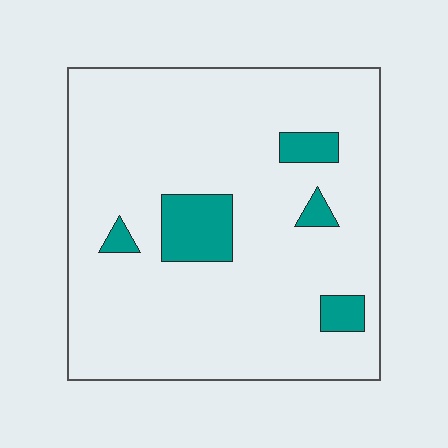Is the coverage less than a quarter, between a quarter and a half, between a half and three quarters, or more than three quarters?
Less than a quarter.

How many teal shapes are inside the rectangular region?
5.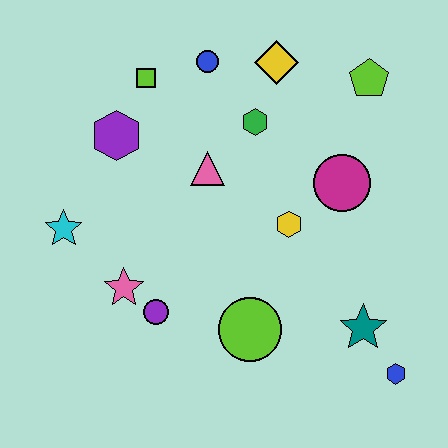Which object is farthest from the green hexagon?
The blue hexagon is farthest from the green hexagon.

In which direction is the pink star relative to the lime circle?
The pink star is to the left of the lime circle.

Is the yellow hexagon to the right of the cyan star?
Yes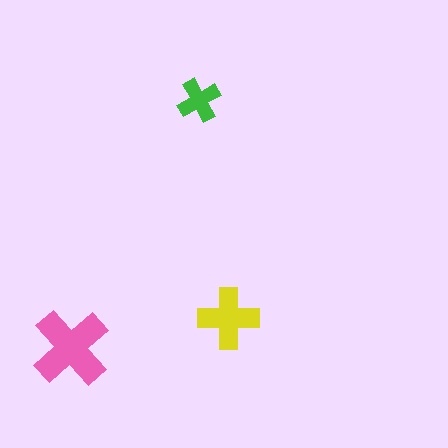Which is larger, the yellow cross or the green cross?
The yellow one.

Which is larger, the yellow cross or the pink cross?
The pink one.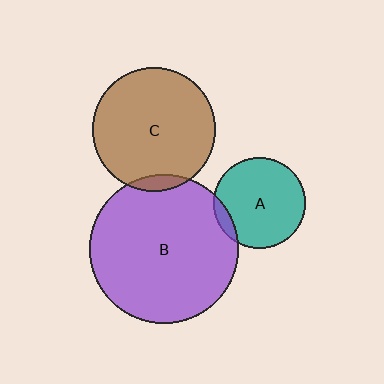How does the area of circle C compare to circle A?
Approximately 1.8 times.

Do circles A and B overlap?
Yes.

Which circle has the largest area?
Circle B (purple).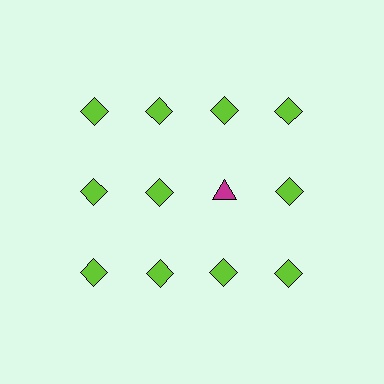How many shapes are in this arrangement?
There are 12 shapes arranged in a grid pattern.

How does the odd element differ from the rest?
It differs in both color (magenta instead of lime) and shape (triangle instead of diamond).